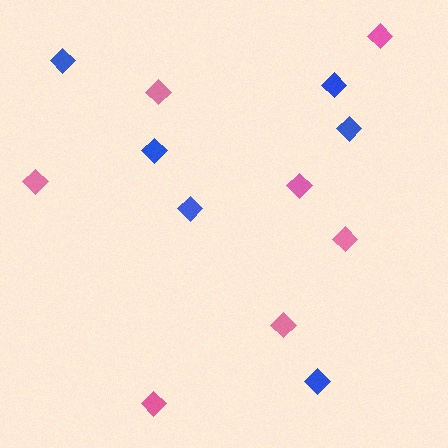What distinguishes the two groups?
There are 2 groups: one group of blue diamonds (6) and one group of pink diamonds (7).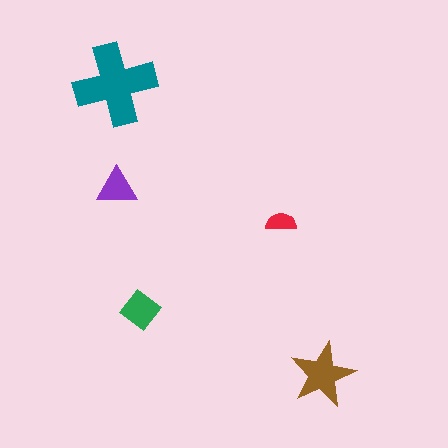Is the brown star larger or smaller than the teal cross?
Smaller.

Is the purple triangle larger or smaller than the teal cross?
Smaller.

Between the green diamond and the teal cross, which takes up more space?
The teal cross.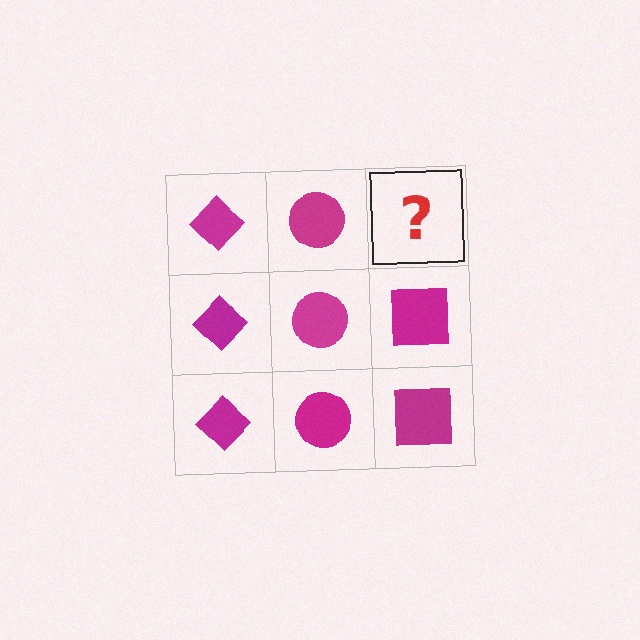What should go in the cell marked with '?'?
The missing cell should contain a magenta square.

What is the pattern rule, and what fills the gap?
The rule is that each column has a consistent shape. The gap should be filled with a magenta square.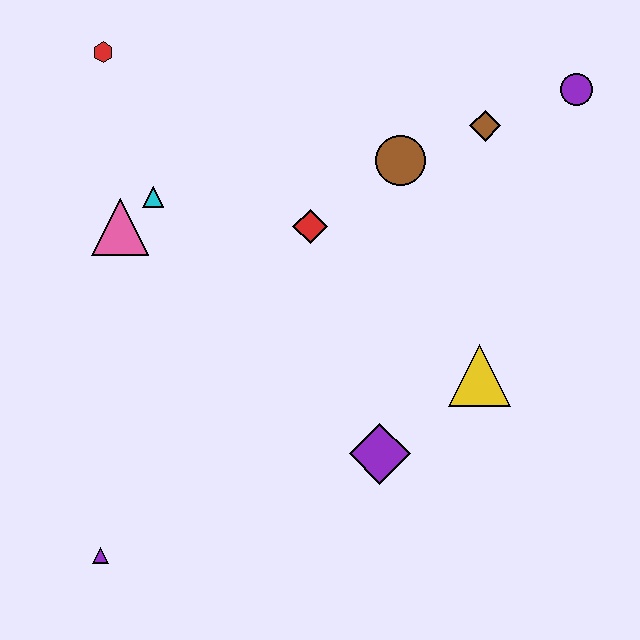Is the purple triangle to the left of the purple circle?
Yes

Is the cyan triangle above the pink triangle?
Yes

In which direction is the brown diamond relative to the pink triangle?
The brown diamond is to the right of the pink triangle.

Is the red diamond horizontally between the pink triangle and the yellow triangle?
Yes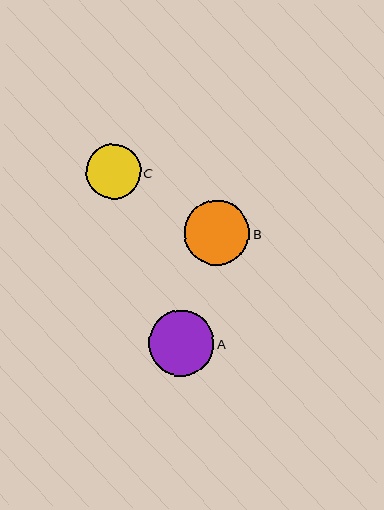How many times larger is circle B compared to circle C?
Circle B is approximately 1.2 times the size of circle C.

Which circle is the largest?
Circle A is the largest with a size of approximately 66 pixels.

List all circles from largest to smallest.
From largest to smallest: A, B, C.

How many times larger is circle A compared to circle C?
Circle A is approximately 1.2 times the size of circle C.